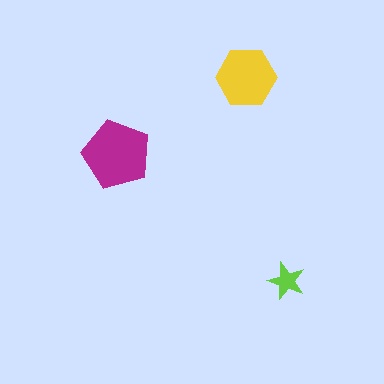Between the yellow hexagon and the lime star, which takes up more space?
The yellow hexagon.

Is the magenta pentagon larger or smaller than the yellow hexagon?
Larger.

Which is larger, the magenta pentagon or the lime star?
The magenta pentagon.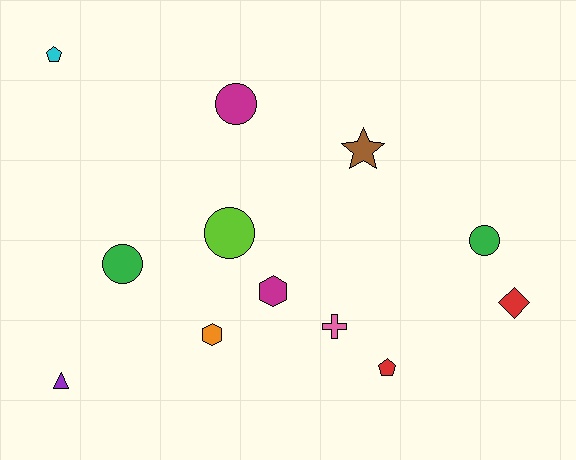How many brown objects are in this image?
There is 1 brown object.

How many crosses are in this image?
There is 1 cross.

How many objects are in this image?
There are 12 objects.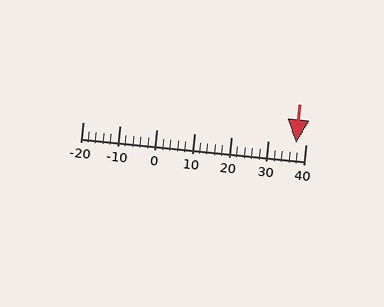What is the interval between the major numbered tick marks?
The major tick marks are spaced 10 units apart.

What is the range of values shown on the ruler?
The ruler shows values from -20 to 40.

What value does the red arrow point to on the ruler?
The red arrow points to approximately 38.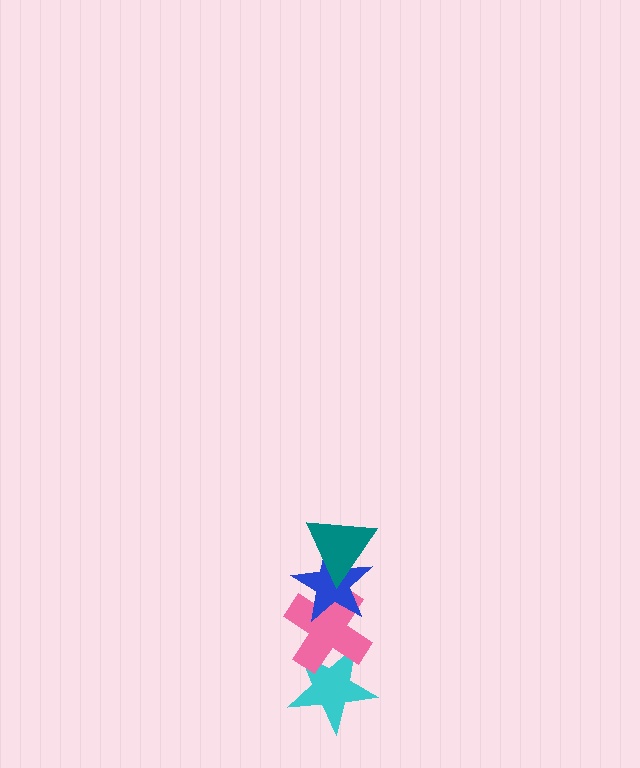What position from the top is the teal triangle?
The teal triangle is 1st from the top.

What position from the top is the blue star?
The blue star is 2nd from the top.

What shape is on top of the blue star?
The teal triangle is on top of the blue star.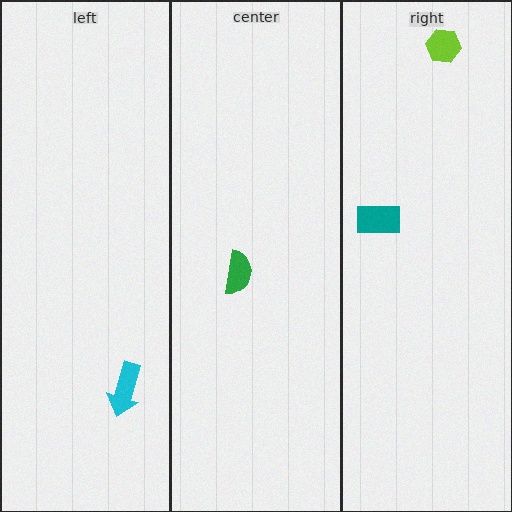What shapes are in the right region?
The teal rectangle, the lime hexagon.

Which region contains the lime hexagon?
The right region.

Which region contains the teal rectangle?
The right region.